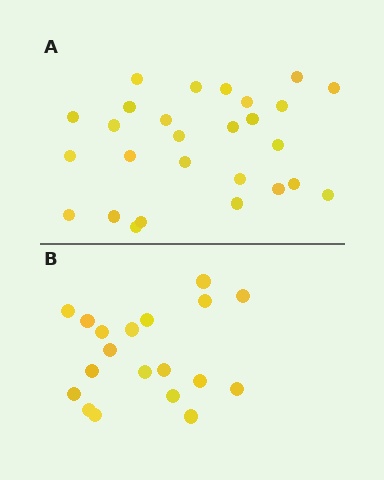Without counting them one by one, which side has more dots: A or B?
Region A (the top region) has more dots.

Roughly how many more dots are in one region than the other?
Region A has roughly 8 or so more dots than region B.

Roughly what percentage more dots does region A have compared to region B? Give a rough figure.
About 40% more.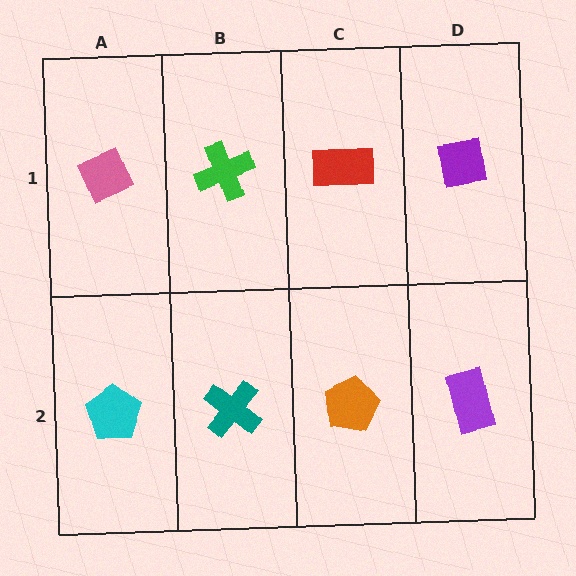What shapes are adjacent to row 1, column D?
A purple rectangle (row 2, column D), a red rectangle (row 1, column C).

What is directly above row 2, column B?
A green cross.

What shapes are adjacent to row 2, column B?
A green cross (row 1, column B), a cyan pentagon (row 2, column A), an orange pentagon (row 2, column C).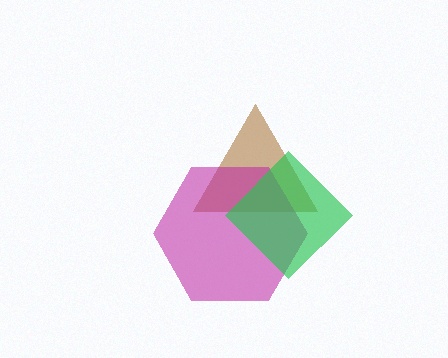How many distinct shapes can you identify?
There are 3 distinct shapes: a brown triangle, a magenta hexagon, a green diamond.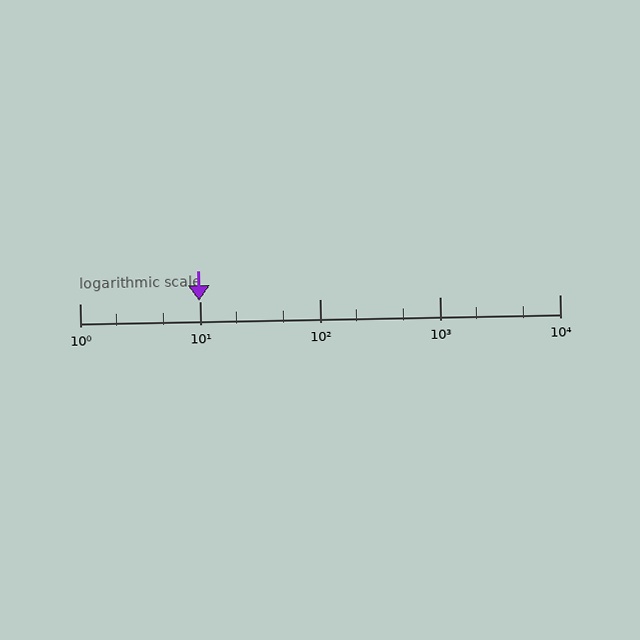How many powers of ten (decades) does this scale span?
The scale spans 4 decades, from 1 to 10000.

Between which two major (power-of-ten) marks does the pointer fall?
The pointer is between 1 and 10.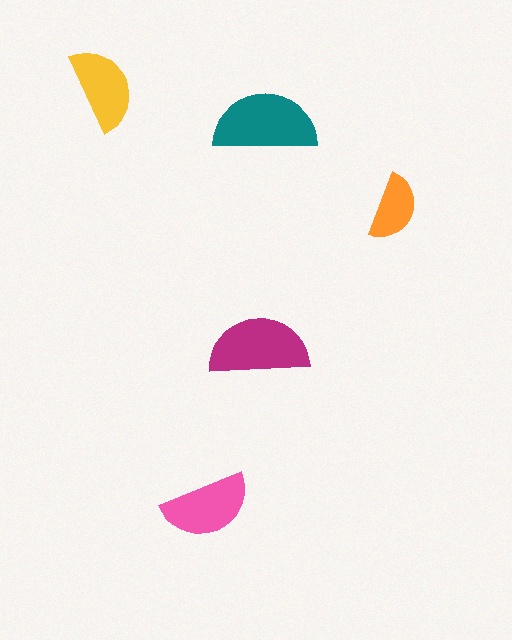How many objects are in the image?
There are 5 objects in the image.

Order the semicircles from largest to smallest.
the teal one, the magenta one, the pink one, the yellow one, the orange one.